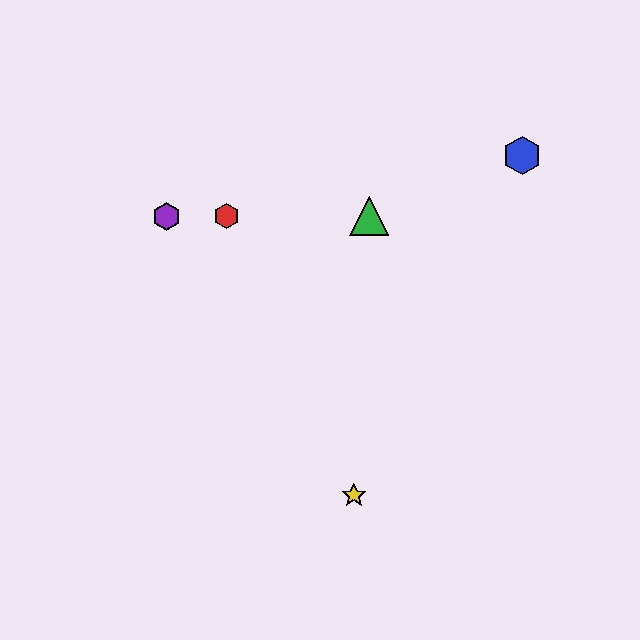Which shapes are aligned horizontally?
The red hexagon, the green triangle, the purple hexagon are aligned horizontally.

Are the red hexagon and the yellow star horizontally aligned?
No, the red hexagon is at y≈216 and the yellow star is at y≈495.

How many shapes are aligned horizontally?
3 shapes (the red hexagon, the green triangle, the purple hexagon) are aligned horizontally.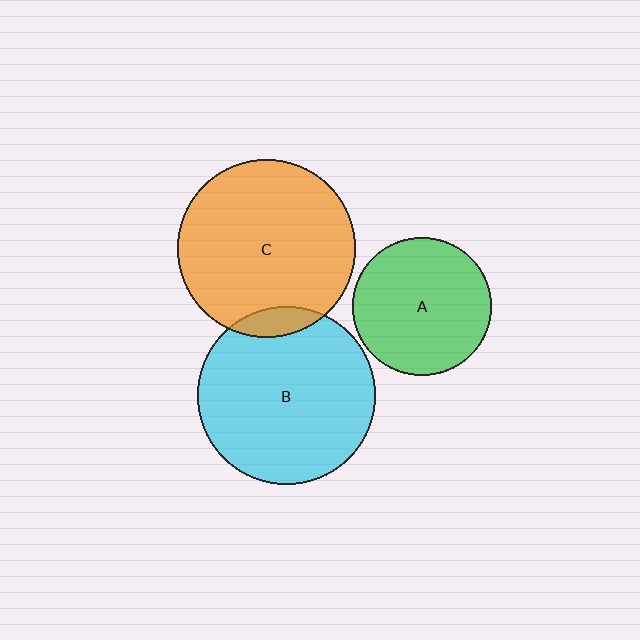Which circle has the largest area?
Circle B (cyan).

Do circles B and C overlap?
Yes.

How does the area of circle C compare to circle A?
Approximately 1.7 times.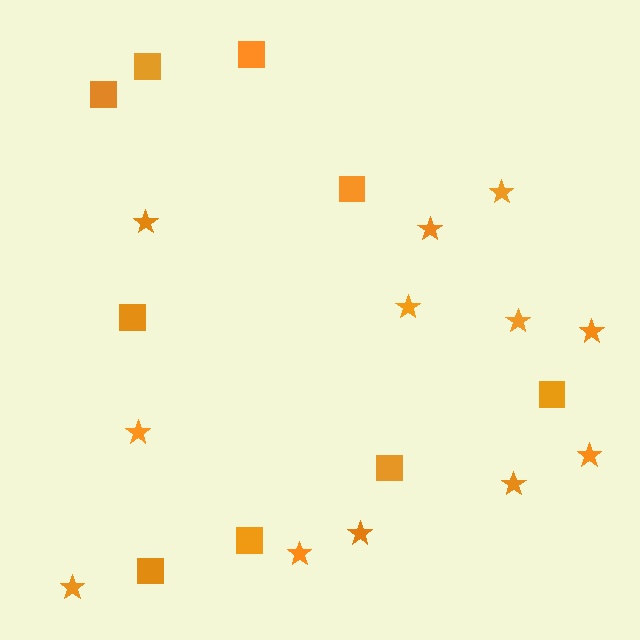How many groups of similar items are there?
There are 2 groups: one group of squares (9) and one group of stars (12).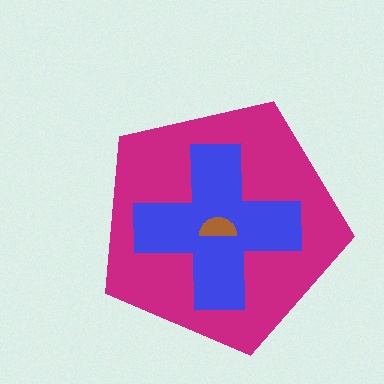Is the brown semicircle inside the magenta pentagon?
Yes.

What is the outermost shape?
The magenta pentagon.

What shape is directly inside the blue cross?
The brown semicircle.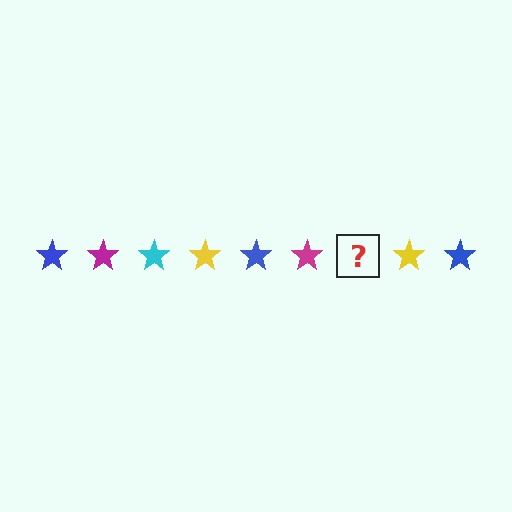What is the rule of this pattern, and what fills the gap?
The rule is that the pattern cycles through blue, magenta, cyan, yellow stars. The gap should be filled with a cyan star.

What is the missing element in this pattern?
The missing element is a cyan star.